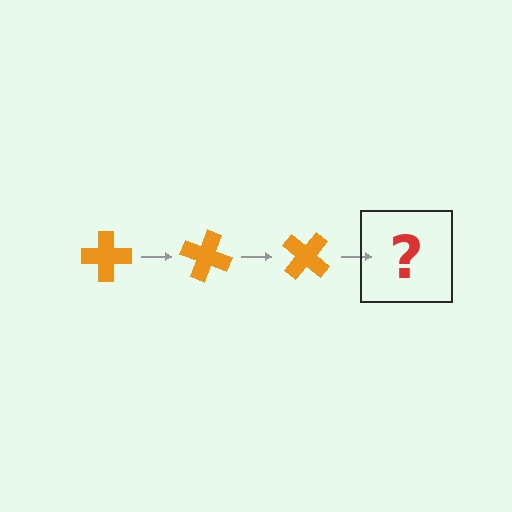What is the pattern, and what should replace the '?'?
The pattern is that the cross rotates 20 degrees each step. The '?' should be an orange cross rotated 60 degrees.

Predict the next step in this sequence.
The next step is an orange cross rotated 60 degrees.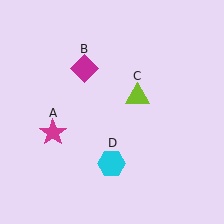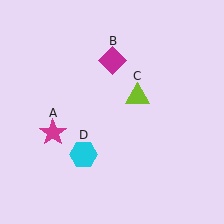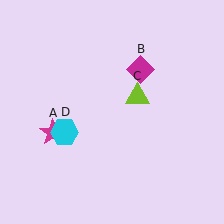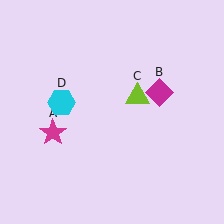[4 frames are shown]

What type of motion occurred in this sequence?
The magenta diamond (object B), cyan hexagon (object D) rotated clockwise around the center of the scene.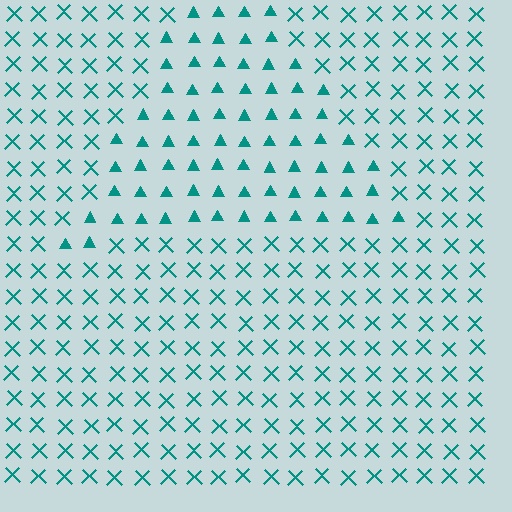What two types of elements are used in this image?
The image uses triangles inside the triangle region and X marks outside it.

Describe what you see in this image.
The image is filled with small teal elements arranged in a uniform grid. A triangle-shaped region contains triangles, while the surrounding area contains X marks. The boundary is defined purely by the change in element shape.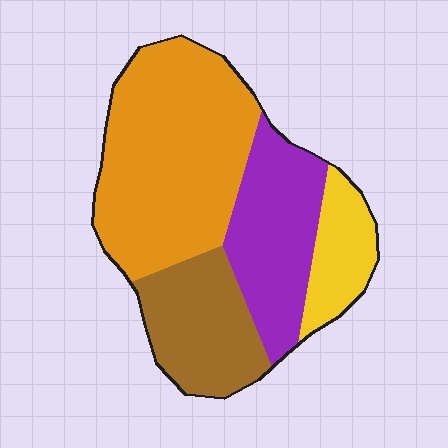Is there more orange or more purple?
Orange.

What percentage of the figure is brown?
Brown takes up about one fifth (1/5) of the figure.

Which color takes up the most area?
Orange, at roughly 45%.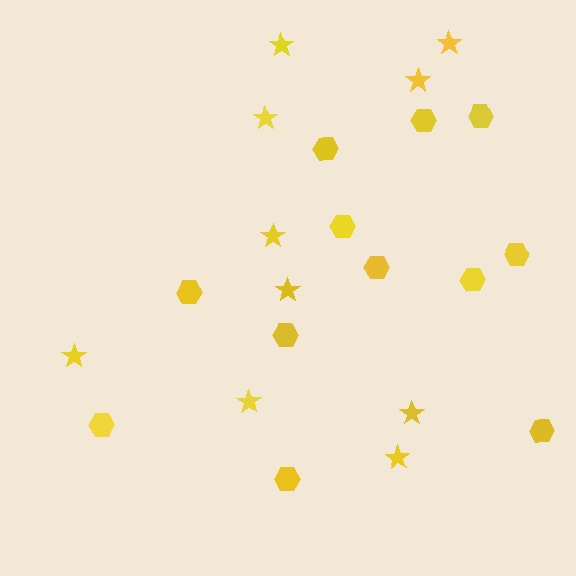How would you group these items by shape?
There are 2 groups: one group of stars (10) and one group of hexagons (12).